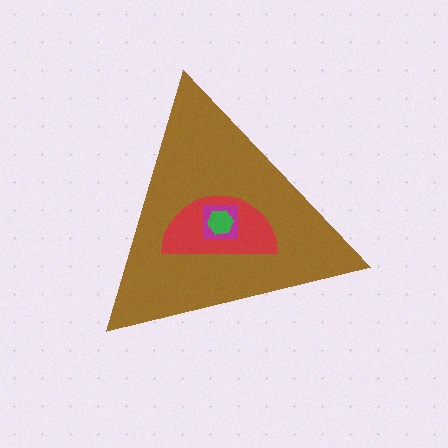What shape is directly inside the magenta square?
The green hexagon.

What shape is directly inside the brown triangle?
The red semicircle.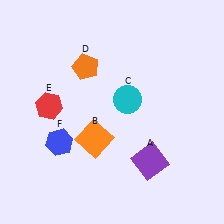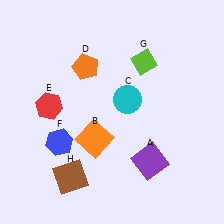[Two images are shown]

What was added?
A lime diamond (G), a brown square (H) were added in Image 2.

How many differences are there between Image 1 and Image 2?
There are 2 differences between the two images.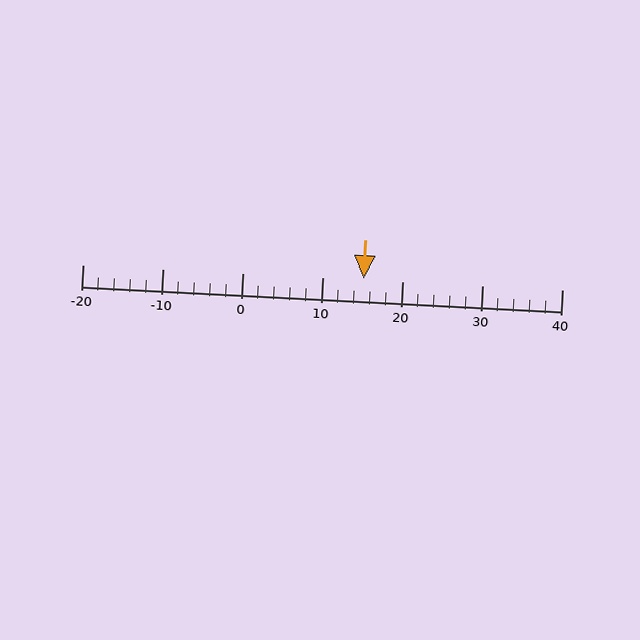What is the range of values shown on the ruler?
The ruler shows values from -20 to 40.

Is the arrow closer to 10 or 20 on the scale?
The arrow is closer to 20.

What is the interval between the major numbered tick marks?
The major tick marks are spaced 10 units apart.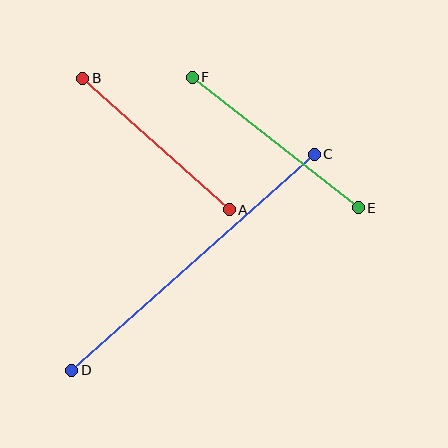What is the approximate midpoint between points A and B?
The midpoint is at approximately (156, 144) pixels.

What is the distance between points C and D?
The distance is approximately 325 pixels.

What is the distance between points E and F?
The distance is approximately 211 pixels.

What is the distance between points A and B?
The distance is approximately 197 pixels.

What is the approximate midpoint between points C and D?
The midpoint is at approximately (193, 262) pixels.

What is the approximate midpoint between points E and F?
The midpoint is at approximately (275, 142) pixels.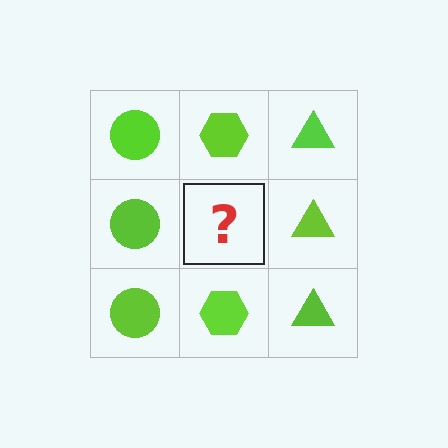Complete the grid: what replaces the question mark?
The question mark should be replaced with a lime hexagon.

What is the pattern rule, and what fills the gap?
The rule is that each column has a consistent shape. The gap should be filled with a lime hexagon.